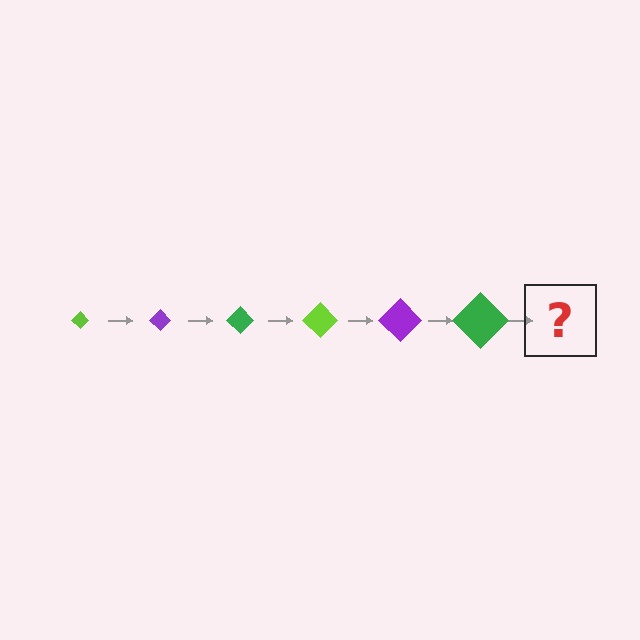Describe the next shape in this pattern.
It should be a lime diamond, larger than the previous one.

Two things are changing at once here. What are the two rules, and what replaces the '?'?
The two rules are that the diamond grows larger each step and the color cycles through lime, purple, and green. The '?' should be a lime diamond, larger than the previous one.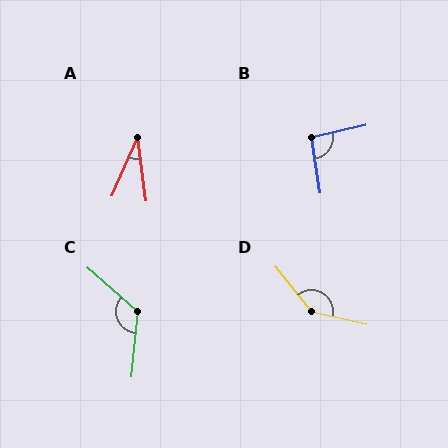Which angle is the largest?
D, at approximately 141 degrees.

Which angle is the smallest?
A, at approximately 31 degrees.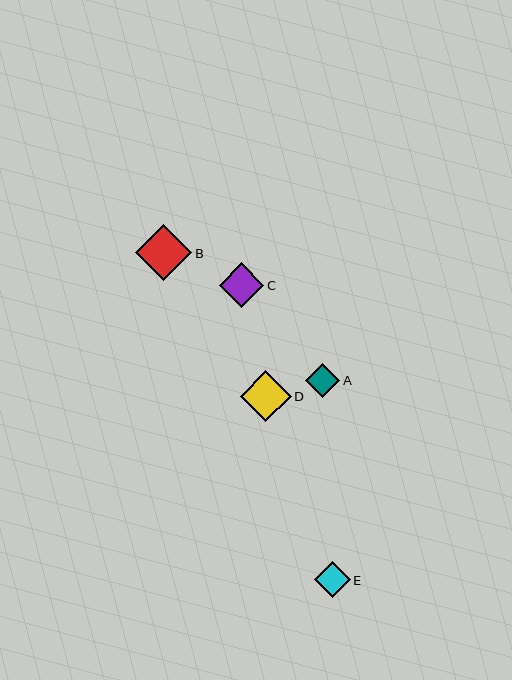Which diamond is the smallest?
Diamond A is the smallest with a size of approximately 34 pixels.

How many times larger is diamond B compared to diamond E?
Diamond B is approximately 1.6 times the size of diamond E.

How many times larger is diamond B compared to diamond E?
Diamond B is approximately 1.6 times the size of diamond E.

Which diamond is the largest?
Diamond B is the largest with a size of approximately 56 pixels.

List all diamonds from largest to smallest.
From largest to smallest: B, D, C, E, A.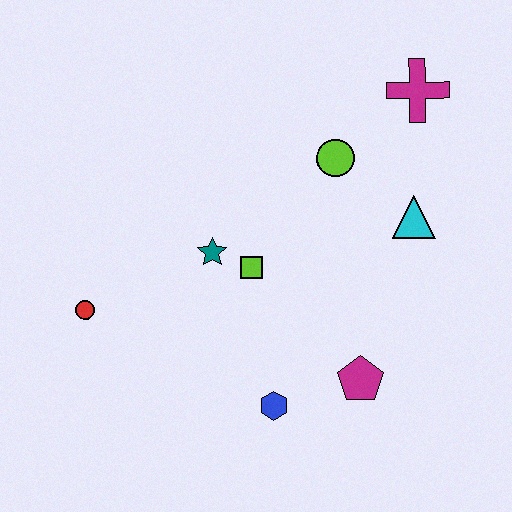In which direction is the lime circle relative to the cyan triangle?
The lime circle is to the left of the cyan triangle.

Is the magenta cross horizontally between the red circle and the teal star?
No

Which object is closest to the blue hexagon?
The magenta pentagon is closest to the blue hexagon.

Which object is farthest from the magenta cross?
The red circle is farthest from the magenta cross.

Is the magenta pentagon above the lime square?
No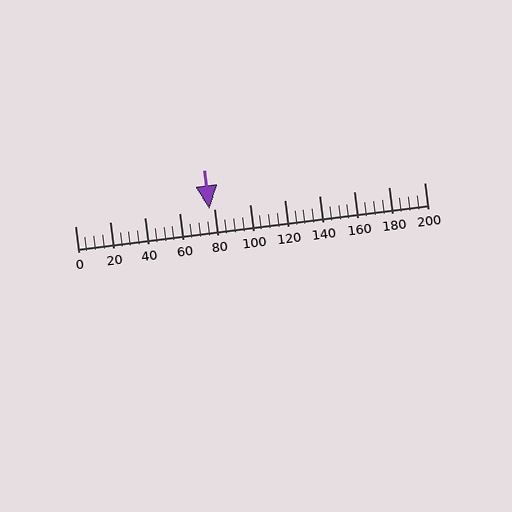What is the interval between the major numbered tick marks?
The major tick marks are spaced 20 units apart.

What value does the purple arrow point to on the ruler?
The purple arrow points to approximately 77.